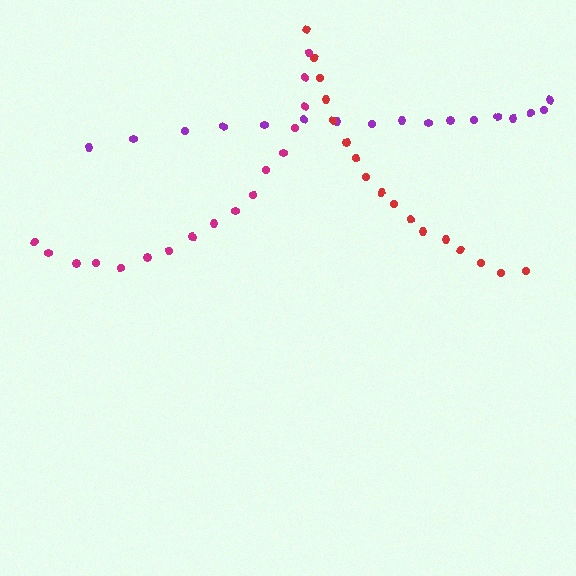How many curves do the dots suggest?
There are 3 distinct paths.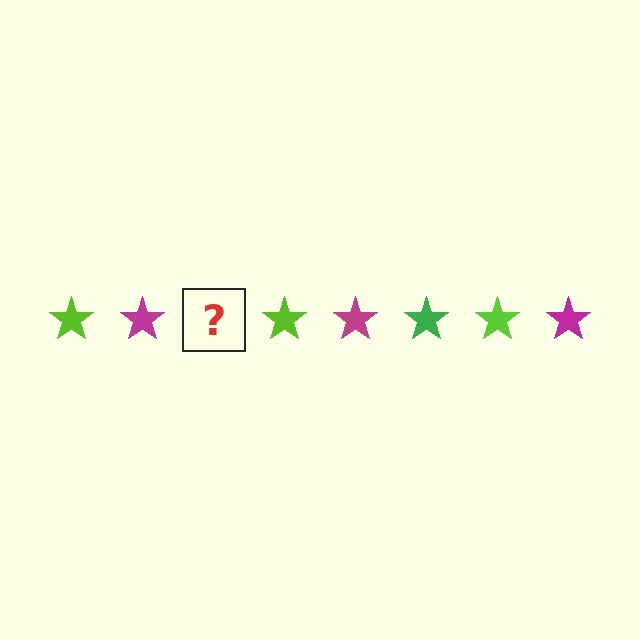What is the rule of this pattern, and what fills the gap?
The rule is that the pattern cycles through lime, magenta, green stars. The gap should be filled with a green star.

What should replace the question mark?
The question mark should be replaced with a green star.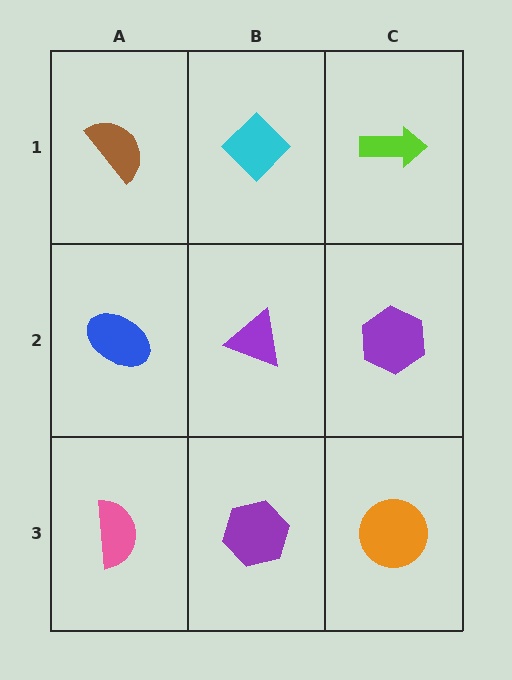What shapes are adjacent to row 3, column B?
A purple triangle (row 2, column B), a pink semicircle (row 3, column A), an orange circle (row 3, column C).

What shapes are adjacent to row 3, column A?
A blue ellipse (row 2, column A), a purple hexagon (row 3, column B).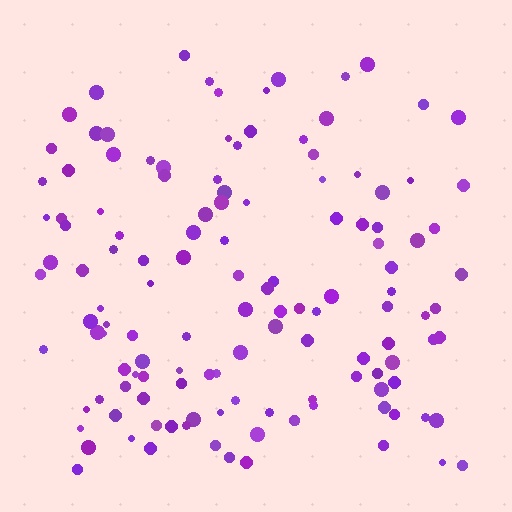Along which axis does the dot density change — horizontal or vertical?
Vertical.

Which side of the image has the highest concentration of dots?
The bottom.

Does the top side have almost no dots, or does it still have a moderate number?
Still a moderate number, just noticeably fewer than the bottom.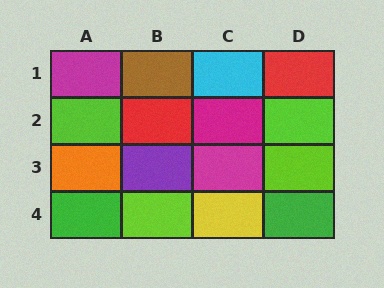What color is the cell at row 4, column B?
Lime.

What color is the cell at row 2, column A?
Lime.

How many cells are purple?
1 cell is purple.